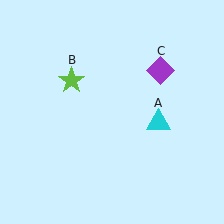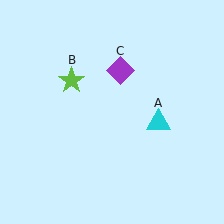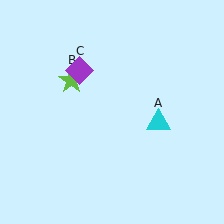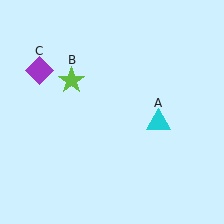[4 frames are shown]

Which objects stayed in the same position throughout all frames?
Cyan triangle (object A) and lime star (object B) remained stationary.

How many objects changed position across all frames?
1 object changed position: purple diamond (object C).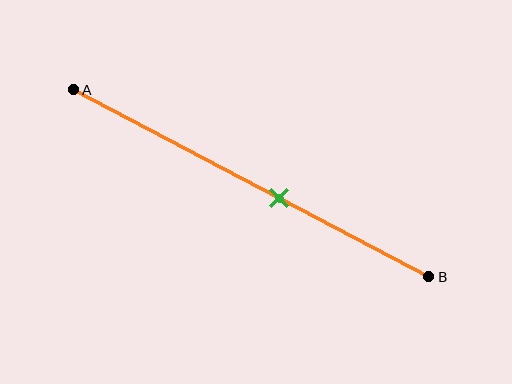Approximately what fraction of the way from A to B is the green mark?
The green mark is approximately 60% of the way from A to B.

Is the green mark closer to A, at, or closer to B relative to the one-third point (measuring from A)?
The green mark is closer to point B than the one-third point of segment AB.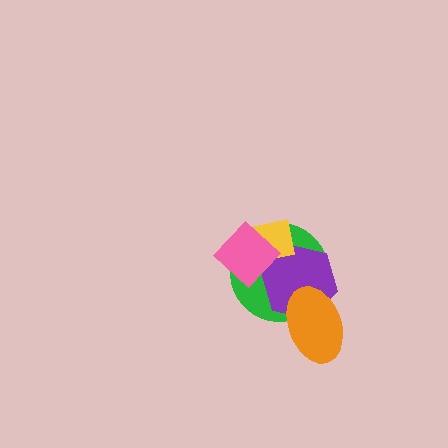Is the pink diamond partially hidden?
No, no other shape covers it.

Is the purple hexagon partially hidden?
Yes, it is partially covered by another shape.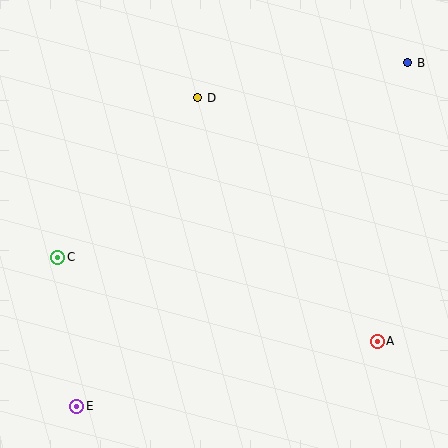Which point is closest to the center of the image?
Point D at (198, 98) is closest to the center.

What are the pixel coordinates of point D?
Point D is at (198, 98).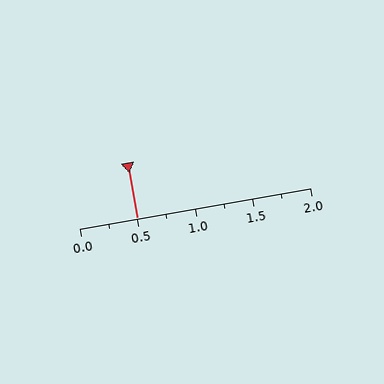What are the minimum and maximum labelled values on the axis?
The axis runs from 0.0 to 2.0.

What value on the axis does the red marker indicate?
The marker indicates approximately 0.5.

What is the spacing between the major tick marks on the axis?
The major ticks are spaced 0.5 apart.